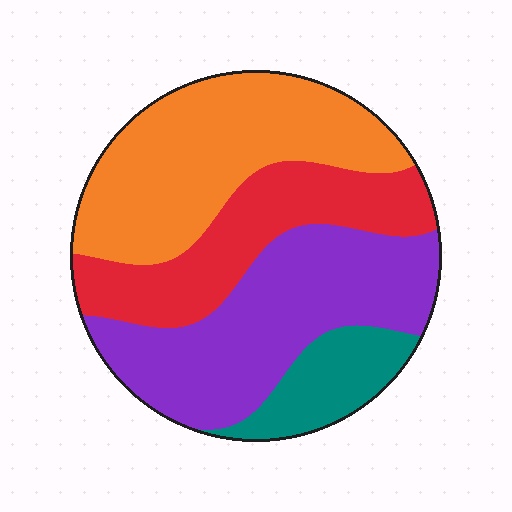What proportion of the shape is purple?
Purple covers around 35% of the shape.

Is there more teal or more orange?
Orange.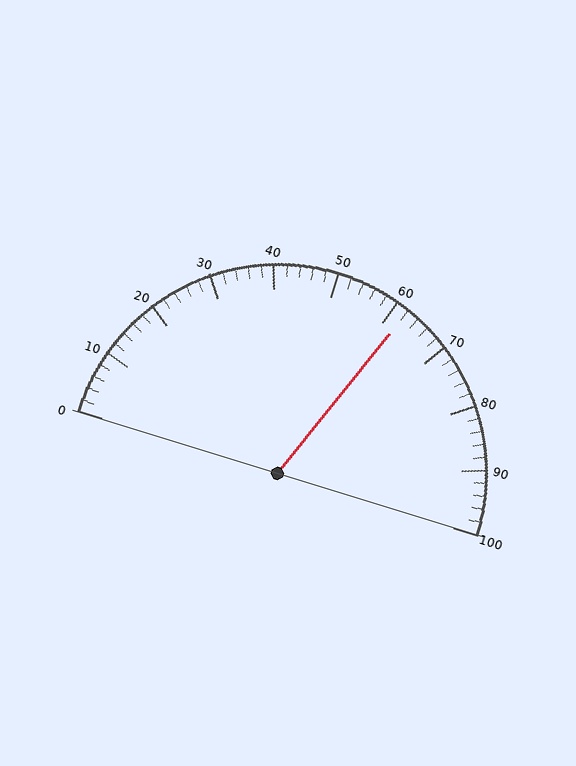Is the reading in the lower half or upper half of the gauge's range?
The reading is in the upper half of the range (0 to 100).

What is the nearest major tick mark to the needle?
The nearest major tick mark is 60.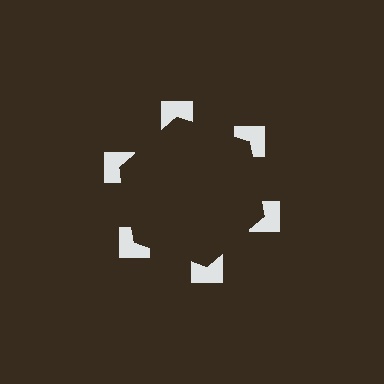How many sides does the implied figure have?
6 sides.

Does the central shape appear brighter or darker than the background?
It typically appears slightly darker than the background, even though no actual brightness change is drawn.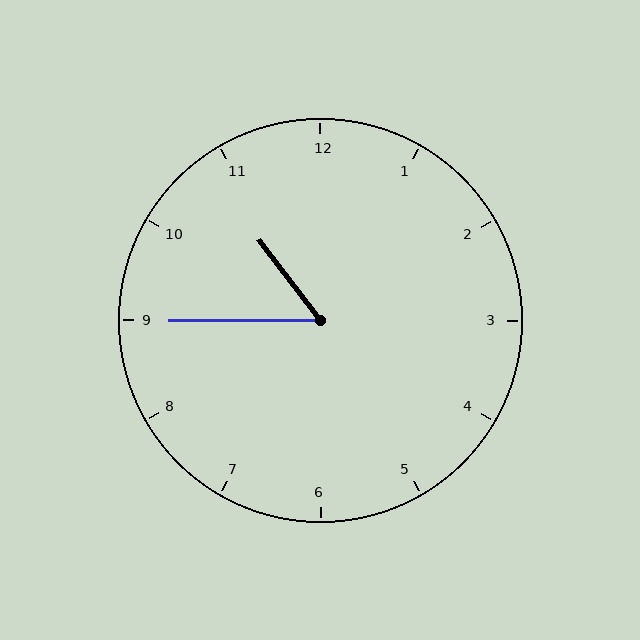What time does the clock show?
10:45.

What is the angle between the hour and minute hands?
Approximately 52 degrees.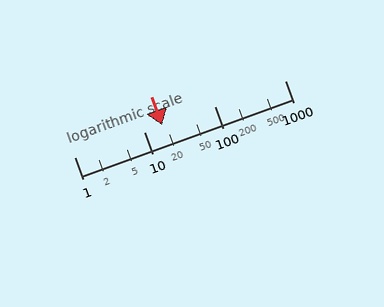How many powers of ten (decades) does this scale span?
The scale spans 3 decades, from 1 to 1000.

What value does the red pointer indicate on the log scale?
The pointer indicates approximately 18.